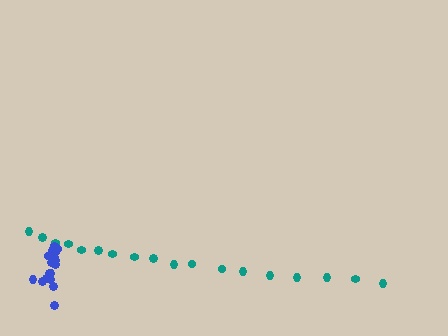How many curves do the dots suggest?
There are 2 distinct paths.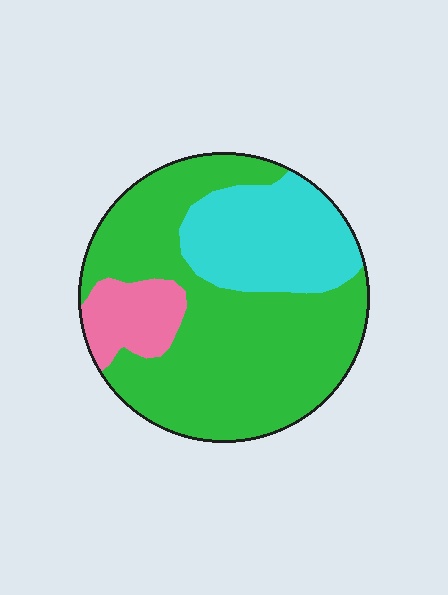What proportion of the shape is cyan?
Cyan takes up about one quarter (1/4) of the shape.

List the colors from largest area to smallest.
From largest to smallest: green, cyan, pink.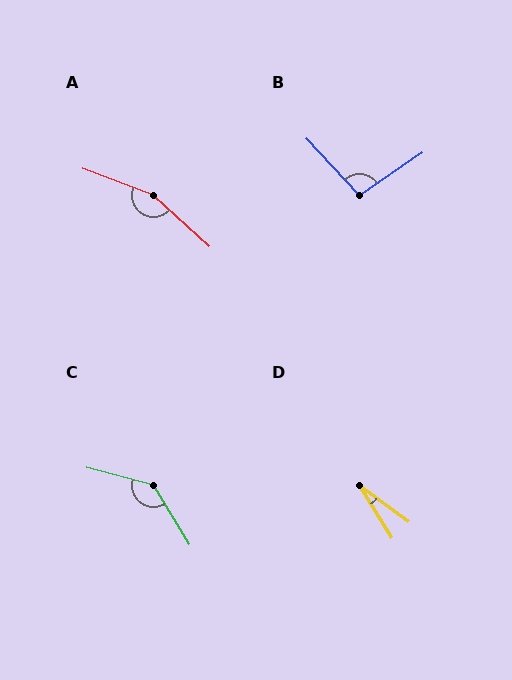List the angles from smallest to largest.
D (22°), B (99°), C (136°), A (158°).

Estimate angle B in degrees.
Approximately 99 degrees.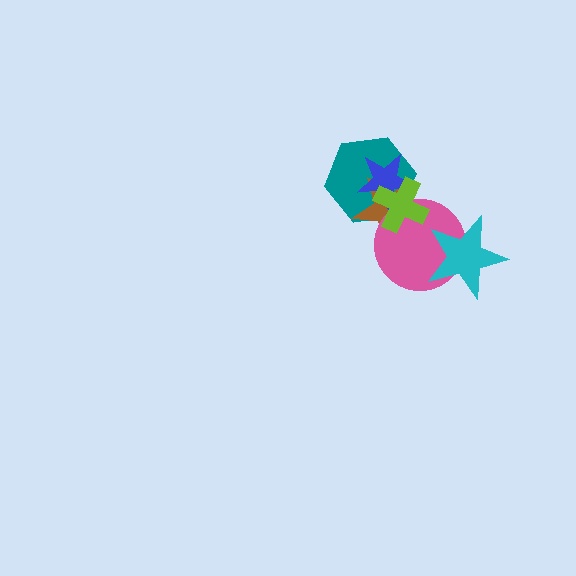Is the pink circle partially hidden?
Yes, it is partially covered by another shape.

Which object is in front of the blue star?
The lime cross is in front of the blue star.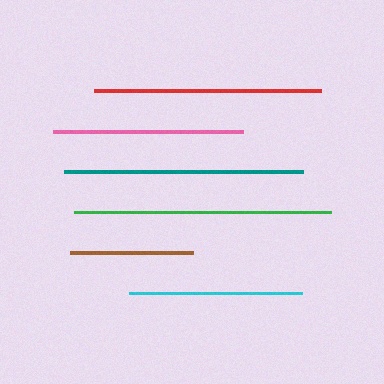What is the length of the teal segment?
The teal segment is approximately 239 pixels long.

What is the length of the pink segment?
The pink segment is approximately 189 pixels long.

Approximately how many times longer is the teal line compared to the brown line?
The teal line is approximately 1.9 times the length of the brown line.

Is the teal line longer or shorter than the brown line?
The teal line is longer than the brown line.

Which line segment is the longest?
The green line is the longest at approximately 257 pixels.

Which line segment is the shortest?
The brown line is the shortest at approximately 124 pixels.